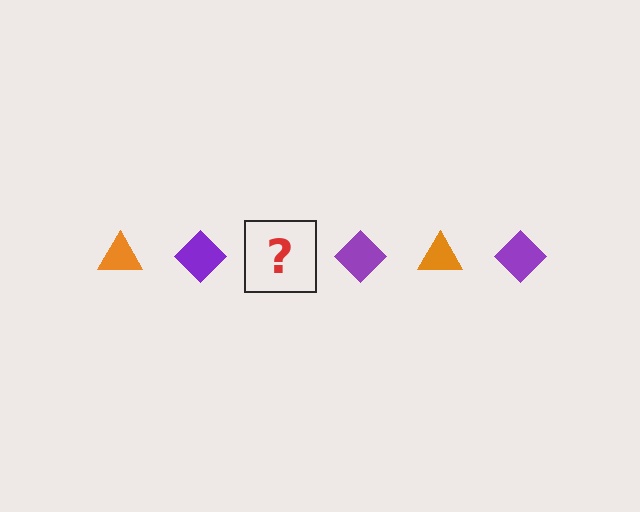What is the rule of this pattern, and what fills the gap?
The rule is that the pattern alternates between orange triangle and purple diamond. The gap should be filled with an orange triangle.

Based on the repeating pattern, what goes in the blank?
The blank should be an orange triangle.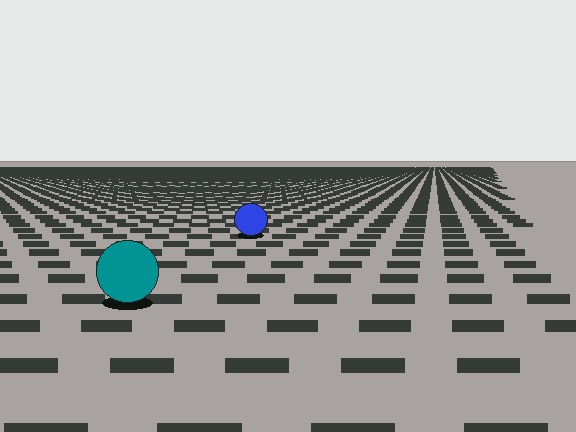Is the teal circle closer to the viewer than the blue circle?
Yes. The teal circle is closer — you can tell from the texture gradient: the ground texture is coarser near it.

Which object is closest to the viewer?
The teal circle is closest. The texture marks near it are larger and more spread out.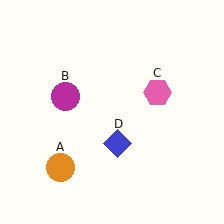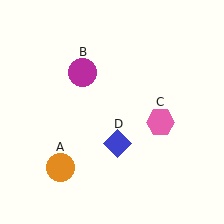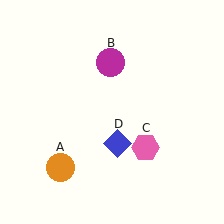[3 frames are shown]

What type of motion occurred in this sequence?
The magenta circle (object B), pink hexagon (object C) rotated clockwise around the center of the scene.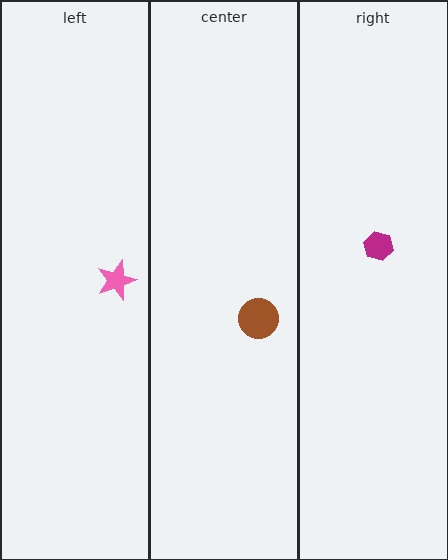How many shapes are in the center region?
1.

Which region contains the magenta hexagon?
The right region.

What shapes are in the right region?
The magenta hexagon.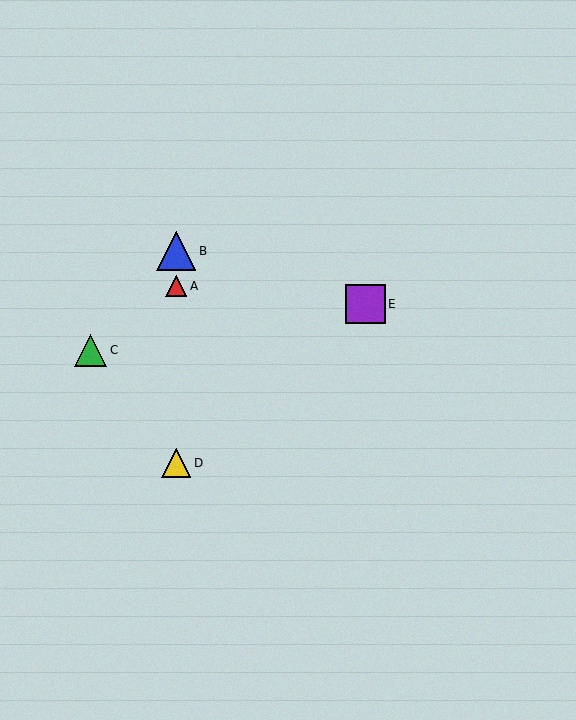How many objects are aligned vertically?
3 objects (A, B, D) are aligned vertically.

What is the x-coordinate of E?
Object E is at x≈366.